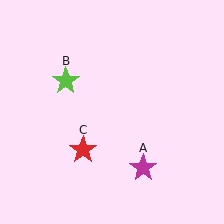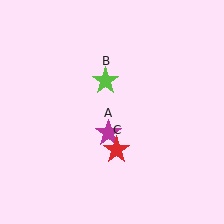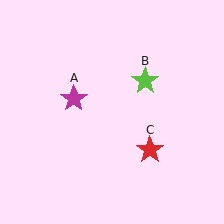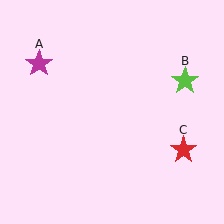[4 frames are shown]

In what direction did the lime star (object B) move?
The lime star (object B) moved right.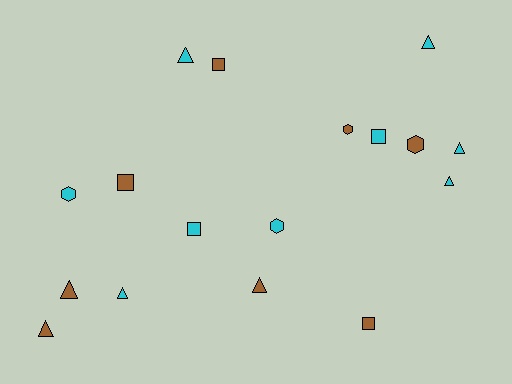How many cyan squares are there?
There are 2 cyan squares.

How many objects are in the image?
There are 17 objects.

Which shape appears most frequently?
Triangle, with 8 objects.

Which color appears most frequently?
Cyan, with 9 objects.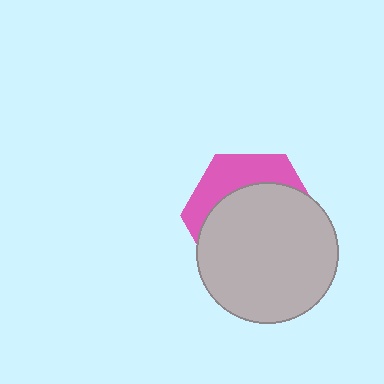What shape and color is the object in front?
The object in front is a light gray circle.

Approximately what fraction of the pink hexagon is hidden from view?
Roughly 69% of the pink hexagon is hidden behind the light gray circle.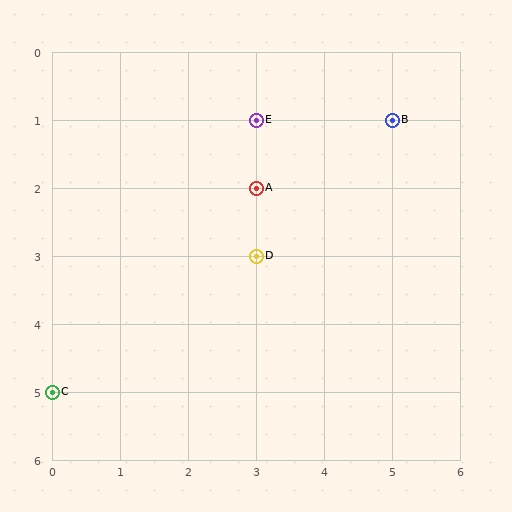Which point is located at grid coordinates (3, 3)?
Point D is at (3, 3).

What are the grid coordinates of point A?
Point A is at grid coordinates (3, 2).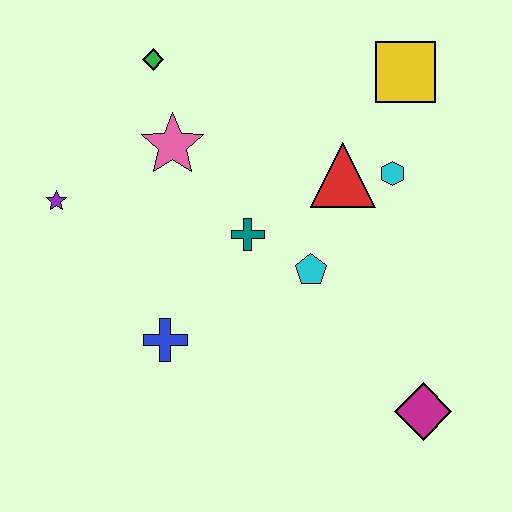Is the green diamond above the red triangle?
Yes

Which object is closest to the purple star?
The pink star is closest to the purple star.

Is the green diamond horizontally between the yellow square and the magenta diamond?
No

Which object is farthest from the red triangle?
The purple star is farthest from the red triangle.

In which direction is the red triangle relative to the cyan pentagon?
The red triangle is above the cyan pentagon.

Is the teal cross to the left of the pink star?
No